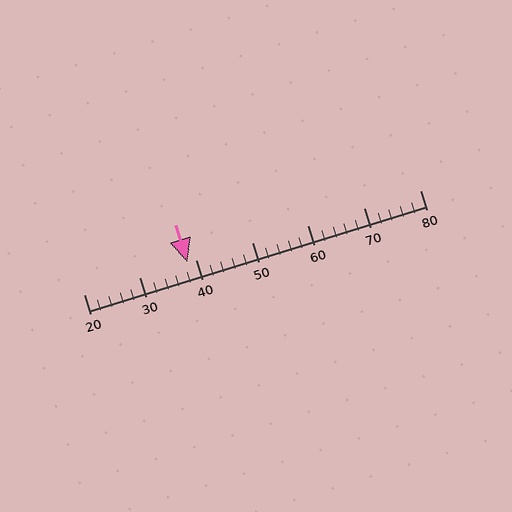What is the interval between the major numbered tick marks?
The major tick marks are spaced 10 units apart.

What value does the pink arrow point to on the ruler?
The pink arrow points to approximately 38.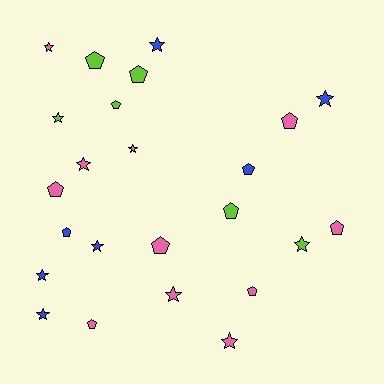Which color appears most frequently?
Pink, with 11 objects.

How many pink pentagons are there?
There are 6 pink pentagons.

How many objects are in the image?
There are 24 objects.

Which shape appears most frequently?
Star, with 12 objects.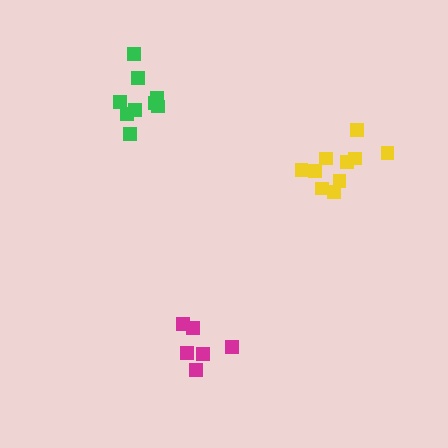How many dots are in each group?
Group 1: 6 dots, Group 2: 10 dots, Group 3: 9 dots (25 total).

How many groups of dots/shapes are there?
There are 3 groups.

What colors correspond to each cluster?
The clusters are colored: magenta, yellow, green.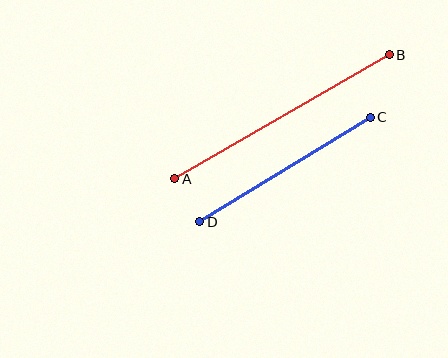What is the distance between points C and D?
The distance is approximately 200 pixels.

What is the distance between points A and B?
The distance is approximately 247 pixels.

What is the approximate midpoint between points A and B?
The midpoint is at approximately (282, 117) pixels.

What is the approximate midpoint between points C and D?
The midpoint is at approximately (285, 170) pixels.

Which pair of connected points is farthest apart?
Points A and B are farthest apart.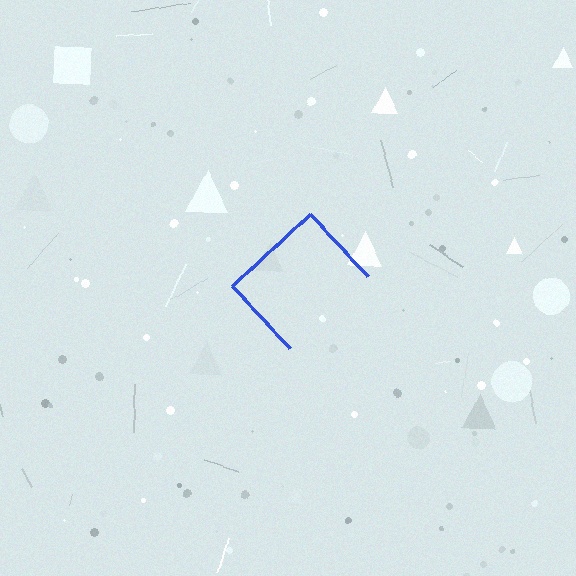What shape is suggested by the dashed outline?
The dashed outline suggests a diamond.